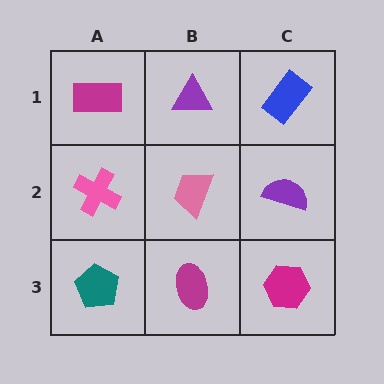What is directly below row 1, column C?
A purple semicircle.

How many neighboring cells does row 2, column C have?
3.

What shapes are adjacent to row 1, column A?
A pink cross (row 2, column A), a purple triangle (row 1, column B).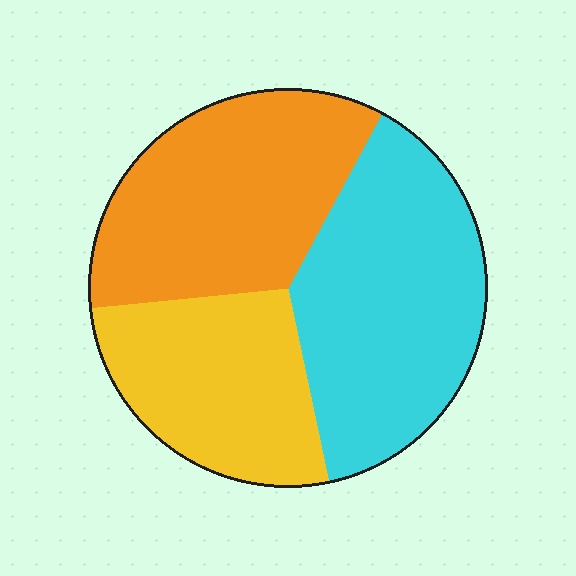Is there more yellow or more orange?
Orange.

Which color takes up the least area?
Yellow, at roughly 25%.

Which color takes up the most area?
Cyan, at roughly 40%.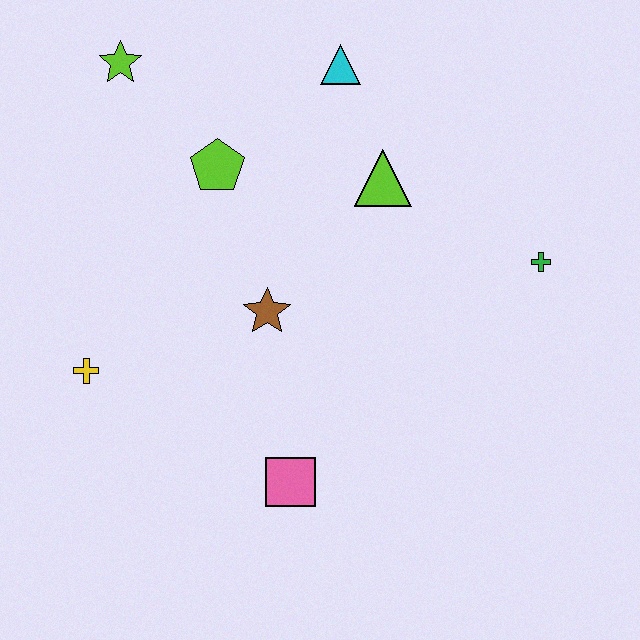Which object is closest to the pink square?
The brown star is closest to the pink square.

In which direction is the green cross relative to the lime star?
The green cross is to the right of the lime star.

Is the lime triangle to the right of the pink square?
Yes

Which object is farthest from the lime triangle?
The yellow cross is farthest from the lime triangle.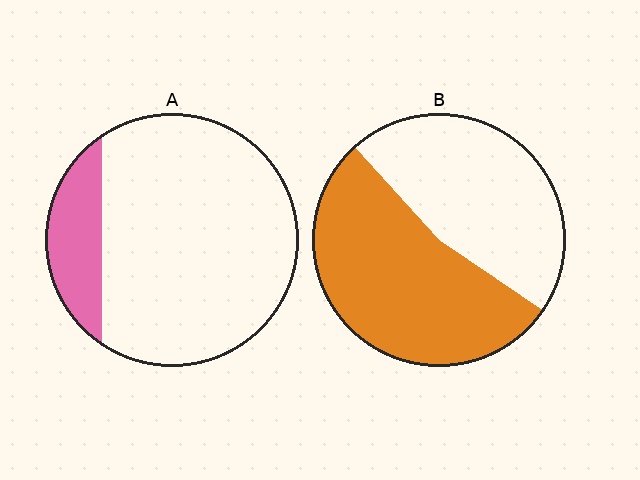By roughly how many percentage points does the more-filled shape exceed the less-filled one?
By roughly 35 percentage points (B over A).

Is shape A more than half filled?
No.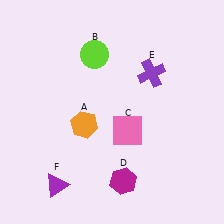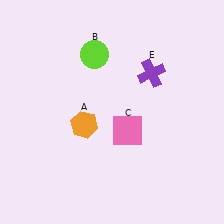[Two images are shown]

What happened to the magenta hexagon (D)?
The magenta hexagon (D) was removed in Image 2. It was in the bottom-right area of Image 1.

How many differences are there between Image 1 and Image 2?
There are 2 differences between the two images.